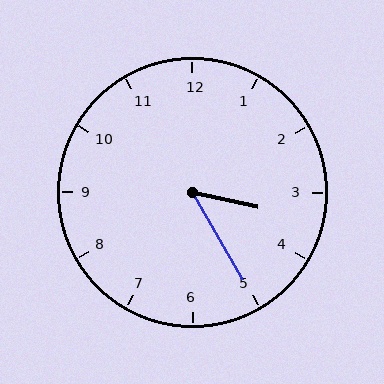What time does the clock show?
3:25.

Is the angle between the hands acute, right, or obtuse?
It is acute.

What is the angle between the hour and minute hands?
Approximately 48 degrees.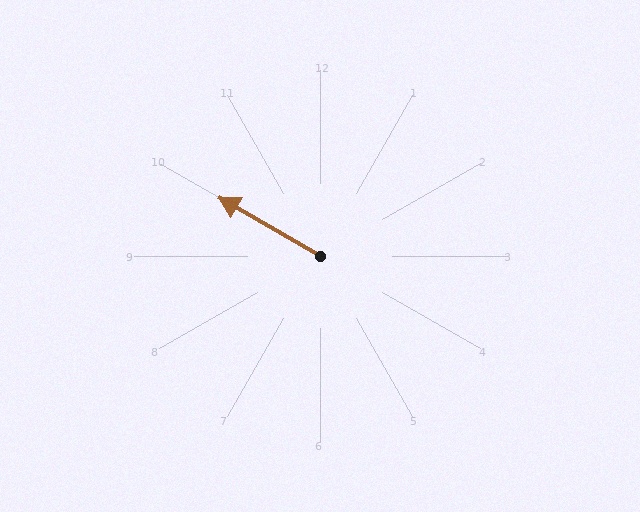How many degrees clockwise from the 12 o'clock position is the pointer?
Approximately 300 degrees.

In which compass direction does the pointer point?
Northwest.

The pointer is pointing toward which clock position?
Roughly 10 o'clock.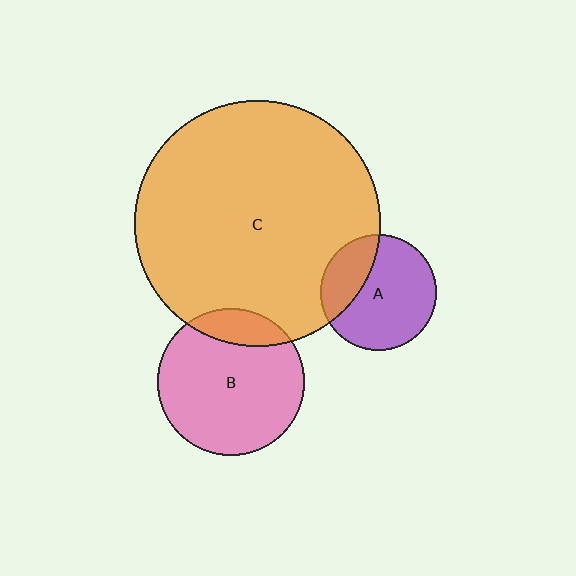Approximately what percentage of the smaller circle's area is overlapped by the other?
Approximately 30%.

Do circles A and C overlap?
Yes.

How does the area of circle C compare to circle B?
Approximately 2.8 times.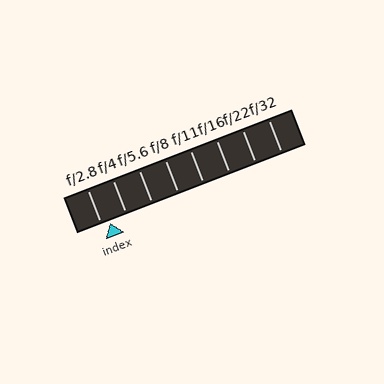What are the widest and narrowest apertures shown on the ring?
The widest aperture shown is f/2.8 and the narrowest is f/32.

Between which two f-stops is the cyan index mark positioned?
The index mark is between f/2.8 and f/4.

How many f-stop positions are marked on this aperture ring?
There are 8 f-stop positions marked.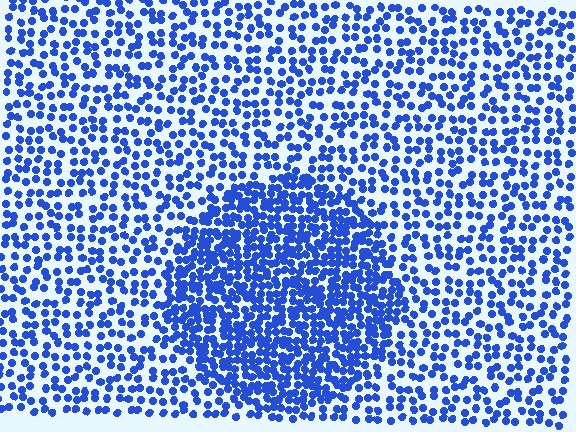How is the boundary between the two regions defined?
The boundary is defined by a change in element density (approximately 2.0x ratio). All elements are the same color, size, and shape.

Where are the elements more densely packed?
The elements are more densely packed inside the circle boundary.